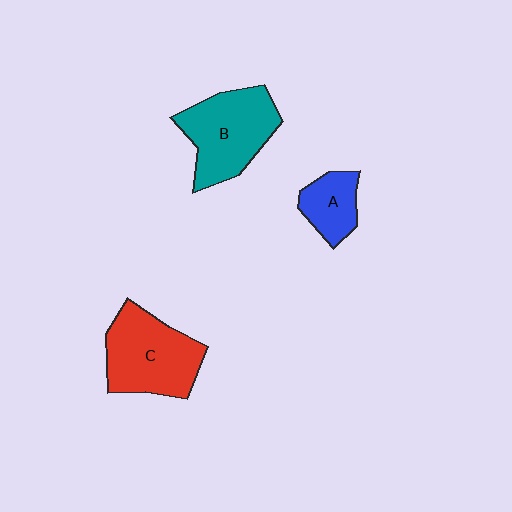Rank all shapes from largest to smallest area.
From largest to smallest: C (red), B (teal), A (blue).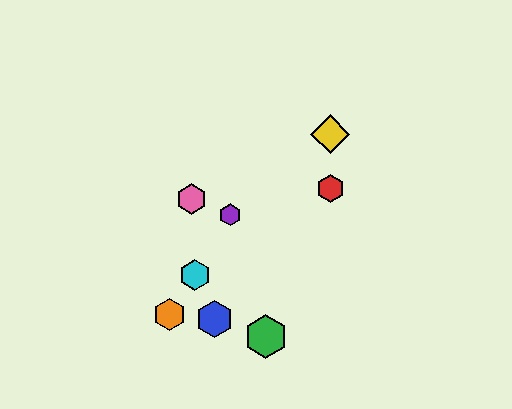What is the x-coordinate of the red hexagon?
The red hexagon is at x≈330.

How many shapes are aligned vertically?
2 shapes (the red hexagon, the yellow diamond) are aligned vertically.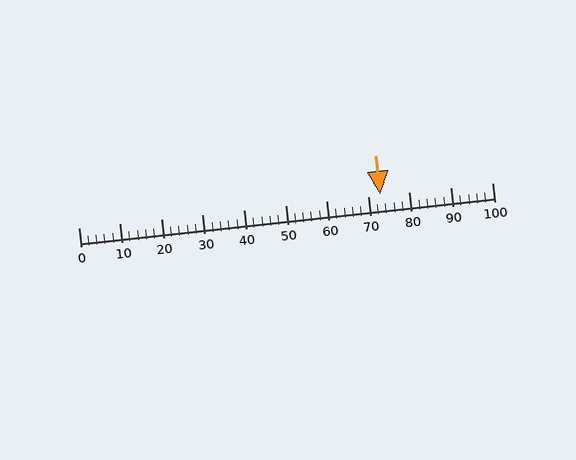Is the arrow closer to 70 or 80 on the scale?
The arrow is closer to 70.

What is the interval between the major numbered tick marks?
The major tick marks are spaced 10 units apart.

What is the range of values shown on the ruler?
The ruler shows values from 0 to 100.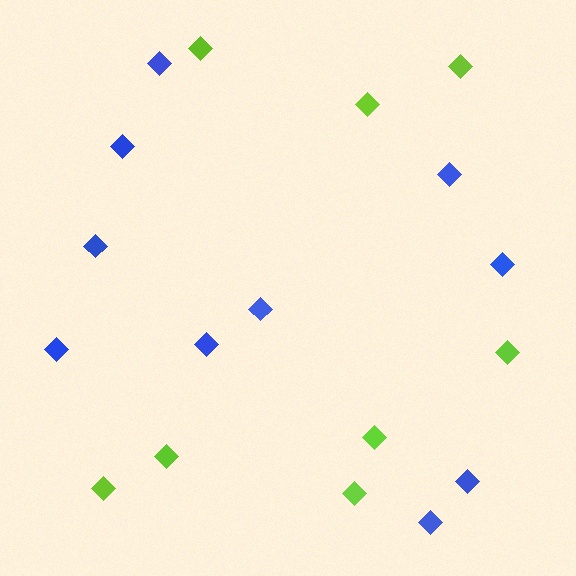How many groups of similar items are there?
There are 2 groups: one group of blue diamonds (10) and one group of lime diamonds (8).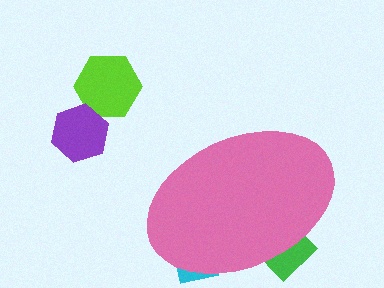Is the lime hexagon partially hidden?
No, the lime hexagon is fully visible.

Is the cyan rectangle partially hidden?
Yes, the cyan rectangle is partially hidden behind the pink ellipse.